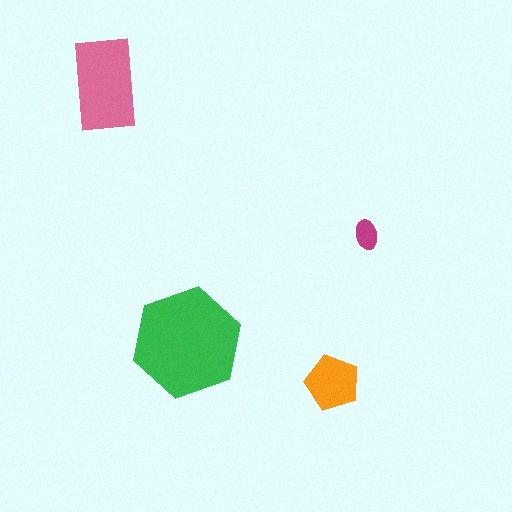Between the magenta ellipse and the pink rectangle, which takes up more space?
The pink rectangle.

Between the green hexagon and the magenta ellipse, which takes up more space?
The green hexagon.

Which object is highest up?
The pink rectangle is topmost.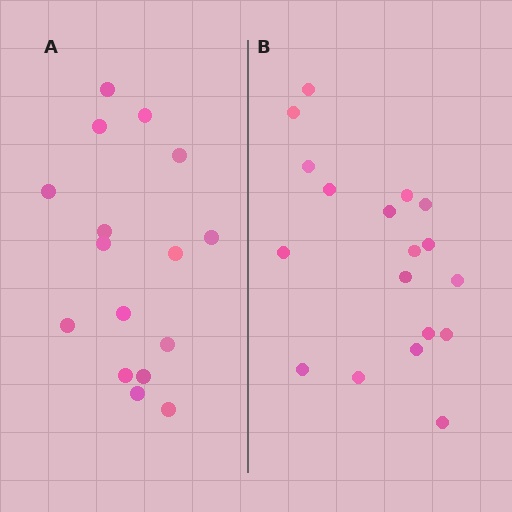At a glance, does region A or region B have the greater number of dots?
Region B (the right region) has more dots.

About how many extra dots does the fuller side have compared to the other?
Region B has just a few more — roughly 2 or 3 more dots than region A.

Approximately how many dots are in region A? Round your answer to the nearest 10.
About 20 dots. (The exact count is 16, which rounds to 20.)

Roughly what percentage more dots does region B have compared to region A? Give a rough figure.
About 10% more.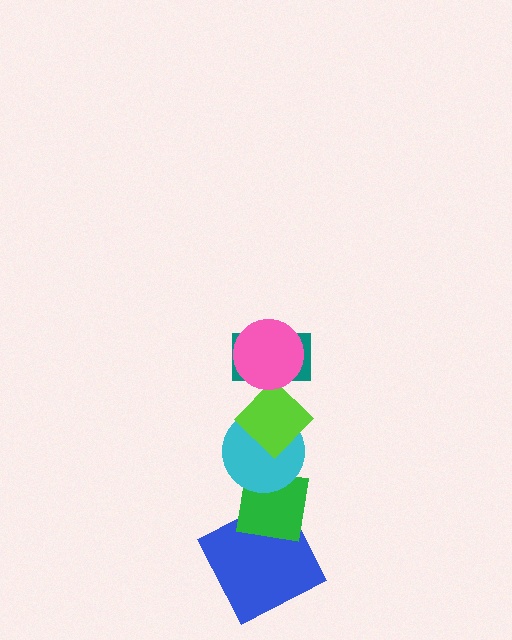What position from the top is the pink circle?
The pink circle is 1st from the top.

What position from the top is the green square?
The green square is 5th from the top.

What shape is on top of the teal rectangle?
The pink circle is on top of the teal rectangle.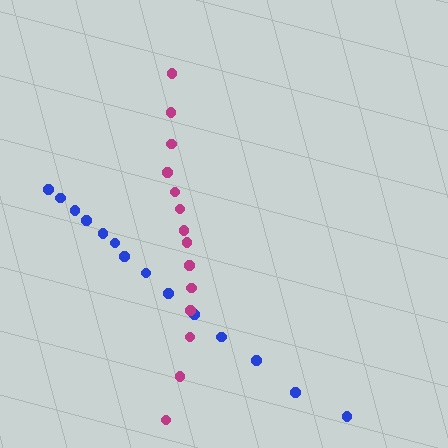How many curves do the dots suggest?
There are 2 distinct paths.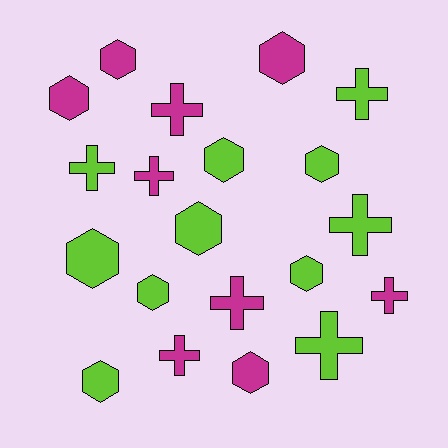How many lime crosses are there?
There are 4 lime crosses.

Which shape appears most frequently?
Hexagon, with 11 objects.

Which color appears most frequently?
Lime, with 11 objects.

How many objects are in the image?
There are 20 objects.